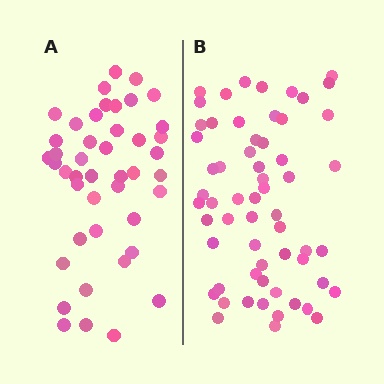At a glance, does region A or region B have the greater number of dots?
Region B (the right region) has more dots.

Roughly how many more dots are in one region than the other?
Region B has approximately 15 more dots than region A.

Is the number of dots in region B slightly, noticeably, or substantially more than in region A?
Region B has noticeably more, but not dramatically so. The ratio is roughly 1.4 to 1.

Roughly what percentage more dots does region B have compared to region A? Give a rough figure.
About 35% more.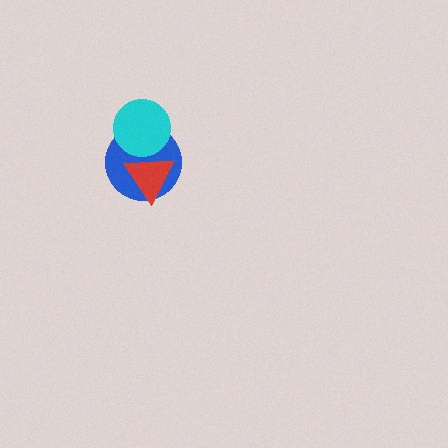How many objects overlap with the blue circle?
2 objects overlap with the blue circle.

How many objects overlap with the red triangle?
2 objects overlap with the red triangle.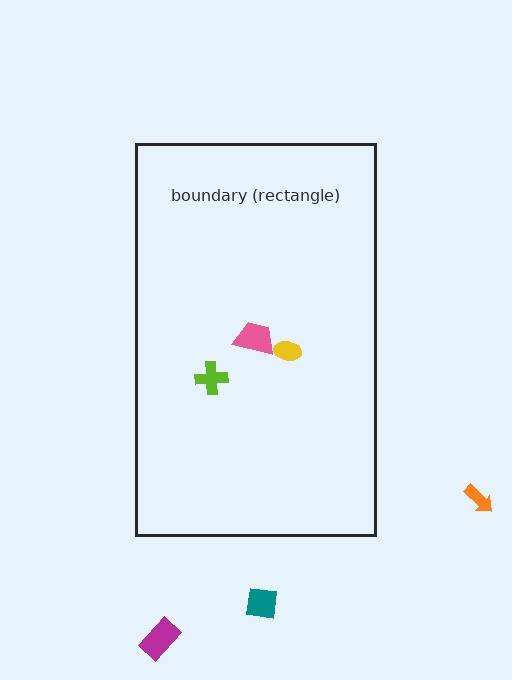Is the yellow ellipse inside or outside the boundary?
Inside.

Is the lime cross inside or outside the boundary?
Inside.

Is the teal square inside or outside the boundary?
Outside.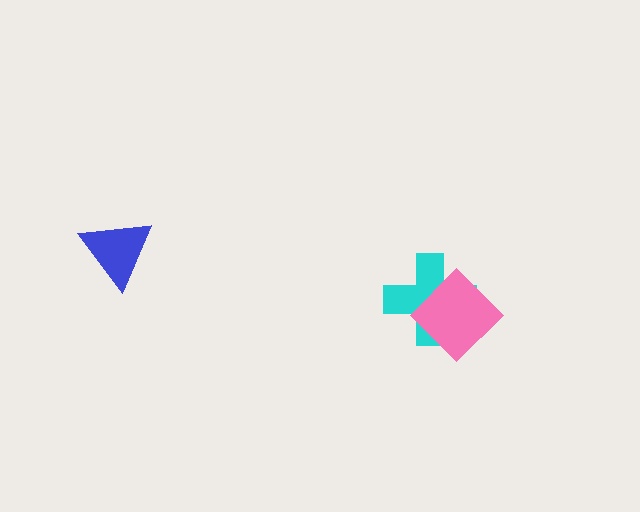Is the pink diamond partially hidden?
No, no other shape covers it.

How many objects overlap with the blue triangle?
0 objects overlap with the blue triangle.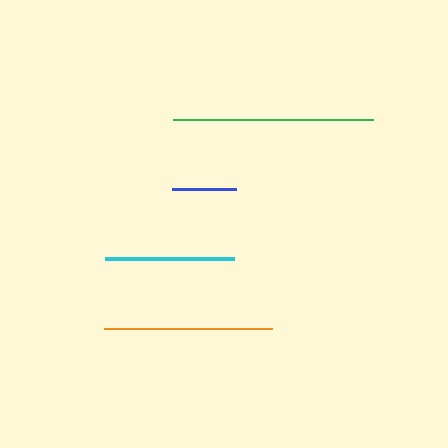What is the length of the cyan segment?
The cyan segment is approximately 129 pixels long.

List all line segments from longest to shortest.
From longest to shortest: green, orange, cyan, blue.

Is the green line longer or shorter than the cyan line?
The green line is longer than the cyan line.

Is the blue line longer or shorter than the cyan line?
The cyan line is longer than the blue line.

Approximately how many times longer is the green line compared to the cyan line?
The green line is approximately 1.6 times the length of the cyan line.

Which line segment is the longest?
The green line is the longest at approximately 200 pixels.